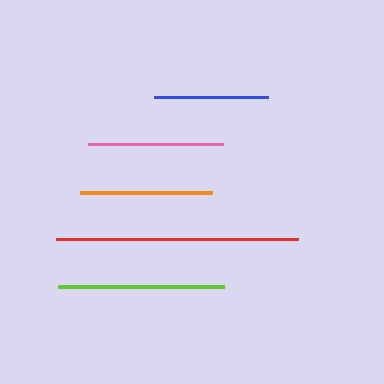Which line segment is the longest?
The red line is the longest at approximately 242 pixels.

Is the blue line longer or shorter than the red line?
The red line is longer than the blue line.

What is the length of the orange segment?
The orange segment is approximately 132 pixels long.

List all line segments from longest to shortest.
From longest to shortest: red, lime, pink, orange, blue.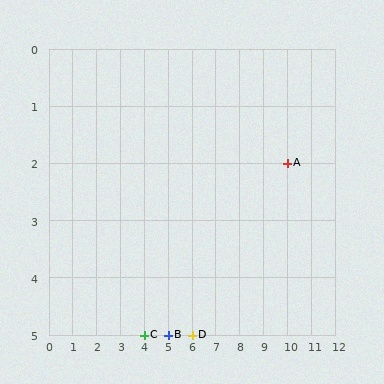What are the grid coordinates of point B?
Point B is at grid coordinates (5, 5).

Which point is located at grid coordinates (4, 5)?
Point C is at (4, 5).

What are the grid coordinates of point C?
Point C is at grid coordinates (4, 5).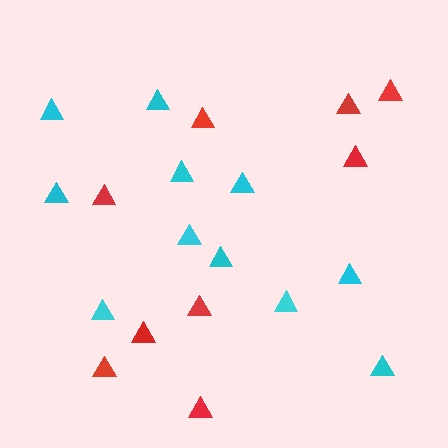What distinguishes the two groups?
There are 2 groups: one group of red triangles (9) and one group of cyan triangles (11).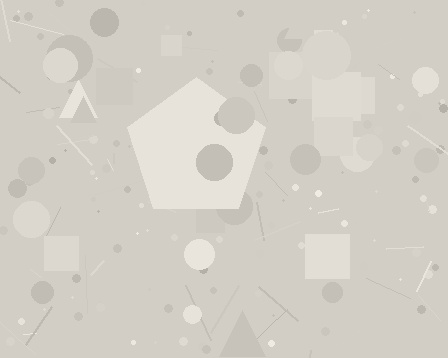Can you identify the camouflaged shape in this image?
The camouflaged shape is a pentagon.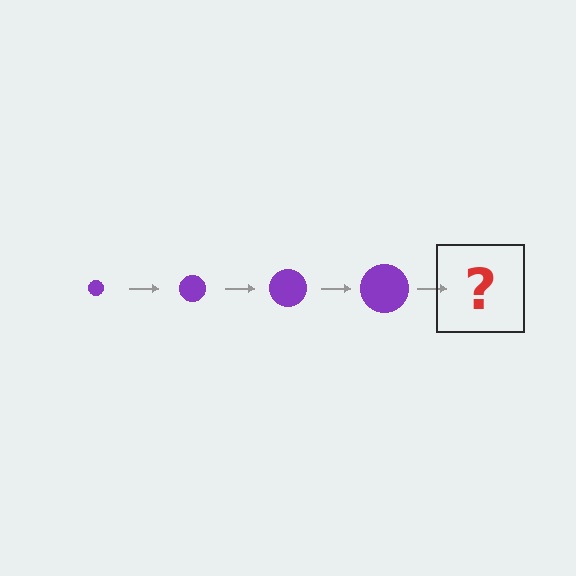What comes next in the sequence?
The next element should be a purple circle, larger than the previous one.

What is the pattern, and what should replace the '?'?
The pattern is that the circle gets progressively larger each step. The '?' should be a purple circle, larger than the previous one.